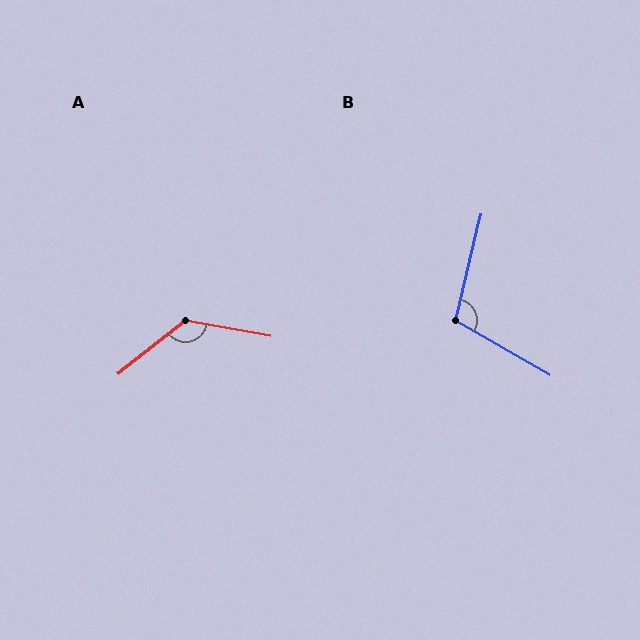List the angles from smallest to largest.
B (106°), A (131°).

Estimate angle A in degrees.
Approximately 131 degrees.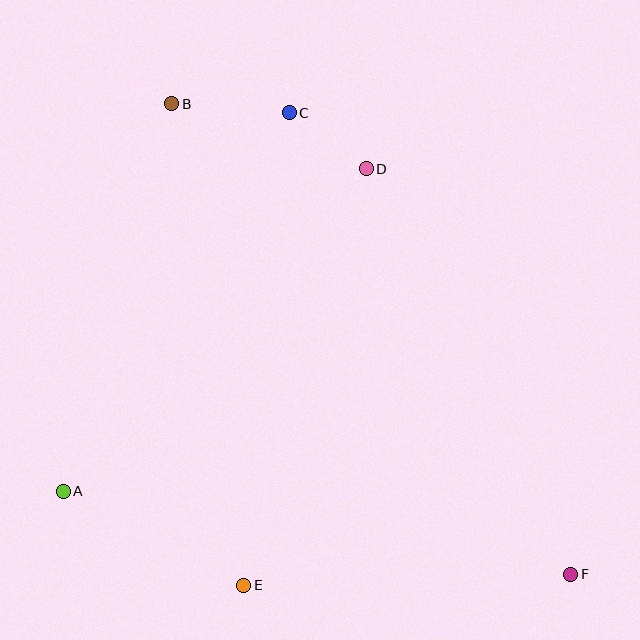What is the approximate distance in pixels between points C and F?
The distance between C and F is approximately 541 pixels.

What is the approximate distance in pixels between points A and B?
The distance between A and B is approximately 403 pixels.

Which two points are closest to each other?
Points C and D are closest to each other.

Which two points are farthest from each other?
Points B and F are farthest from each other.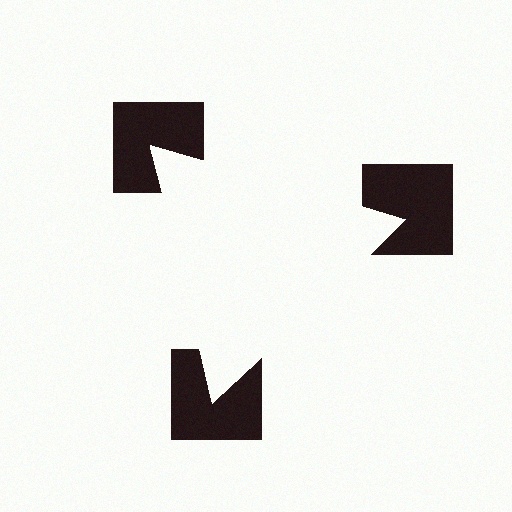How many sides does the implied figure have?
3 sides.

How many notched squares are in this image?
There are 3 — one at each vertex of the illusory triangle.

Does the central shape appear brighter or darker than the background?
It typically appears slightly brighter than the background, even though no actual brightness change is drawn.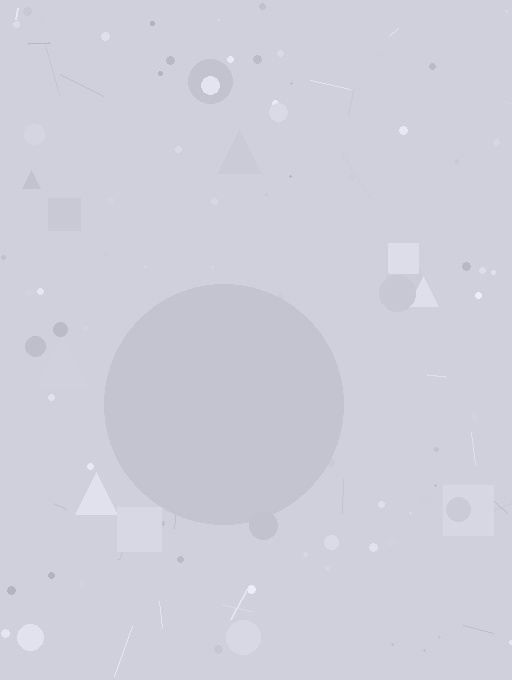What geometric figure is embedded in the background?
A circle is embedded in the background.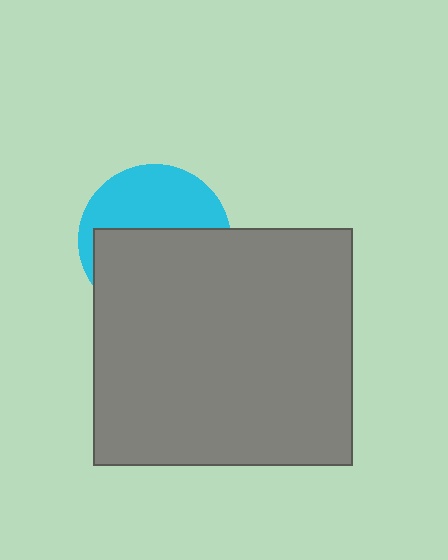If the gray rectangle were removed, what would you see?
You would see the complete cyan circle.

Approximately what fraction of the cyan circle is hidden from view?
Roughly 57% of the cyan circle is hidden behind the gray rectangle.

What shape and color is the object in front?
The object in front is a gray rectangle.